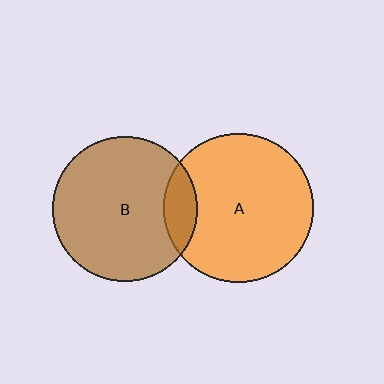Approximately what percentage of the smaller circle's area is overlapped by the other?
Approximately 15%.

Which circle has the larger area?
Circle A (orange).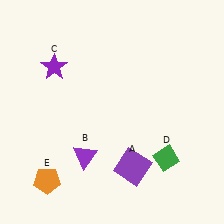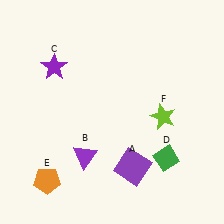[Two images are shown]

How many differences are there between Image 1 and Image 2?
There is 1 difference between the two images.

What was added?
A lime star (F) was added in Image 2.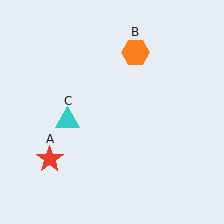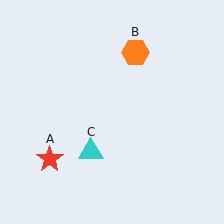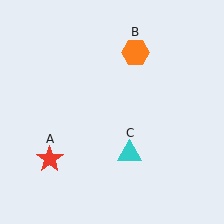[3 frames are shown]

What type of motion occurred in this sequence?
The cyan triangle (object C) rotated counterclockwise around the center of the scene.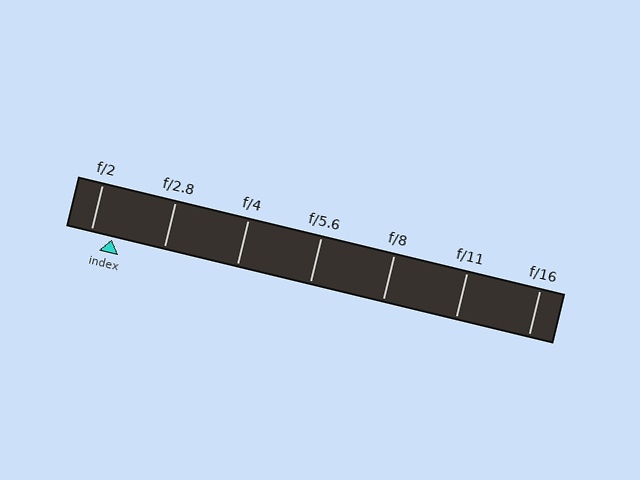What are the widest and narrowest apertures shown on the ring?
The widest aperture shown is f/2 and the narrowest is f/16.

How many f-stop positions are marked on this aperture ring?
There are 7 f-stop positions marked.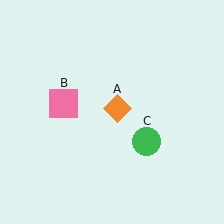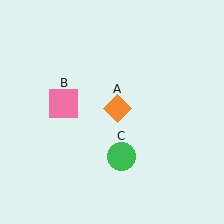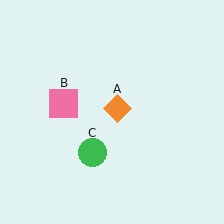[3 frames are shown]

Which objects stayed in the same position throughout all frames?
Orange diamond (object A) and pink square (object B) remained stationary.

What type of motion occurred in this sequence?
The green circle (object C) rotated clockwise around the center of the scene.